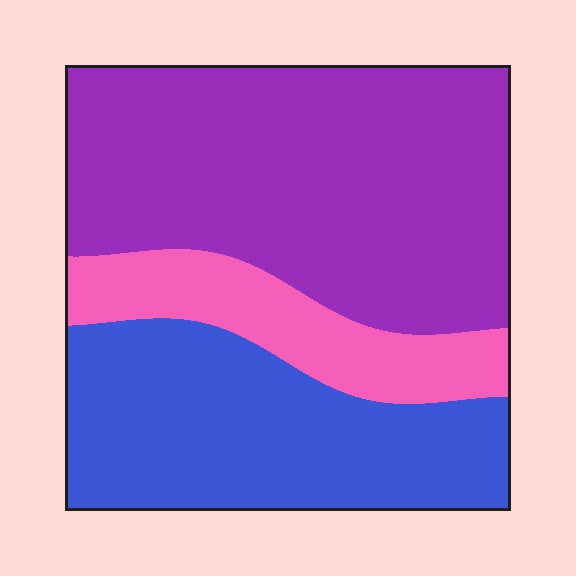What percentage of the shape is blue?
Blue covers 33% of the shape.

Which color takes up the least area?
Pink, at roughly 15%.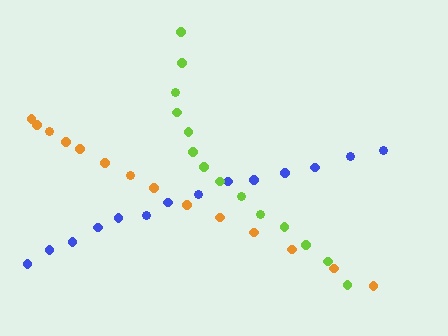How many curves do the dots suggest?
There are 3 distinct paths.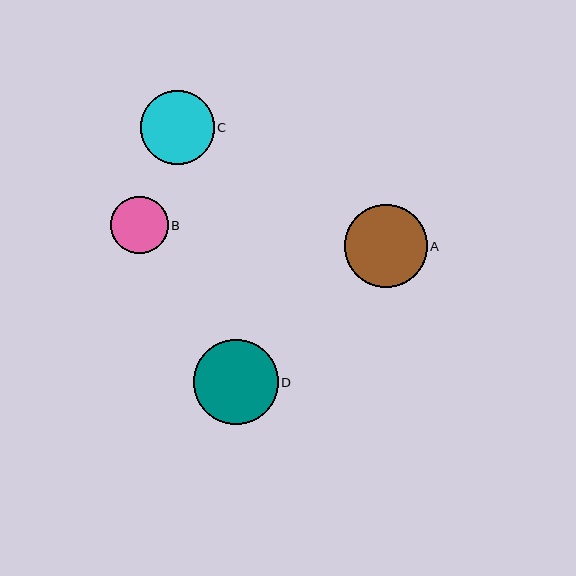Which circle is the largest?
Circle D is the largest with a size of approximately 85 pixels.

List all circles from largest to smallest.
From largest to smallest: D, A, C, B.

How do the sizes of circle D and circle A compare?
Circle D and circle A are approximately the same size.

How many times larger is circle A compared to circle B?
Circle A is approximately 1.4 times the size of circle B.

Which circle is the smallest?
Circle B is the smallest with a size of approximately 58 pixels.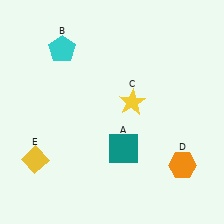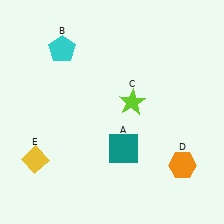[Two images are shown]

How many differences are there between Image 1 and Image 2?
There is 1 difference between the two images.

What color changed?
The star (C) changed from yellow in Image 1 to lime in Image 2.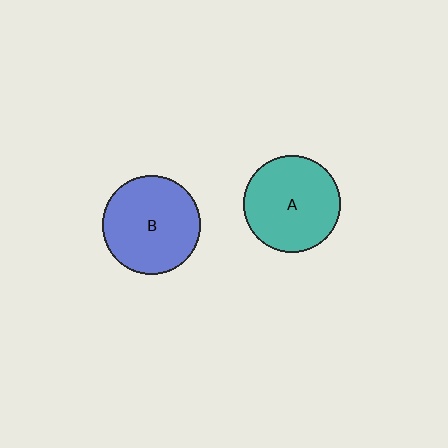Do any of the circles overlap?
No, none of the circles overlap.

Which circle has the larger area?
Circle B (blue).